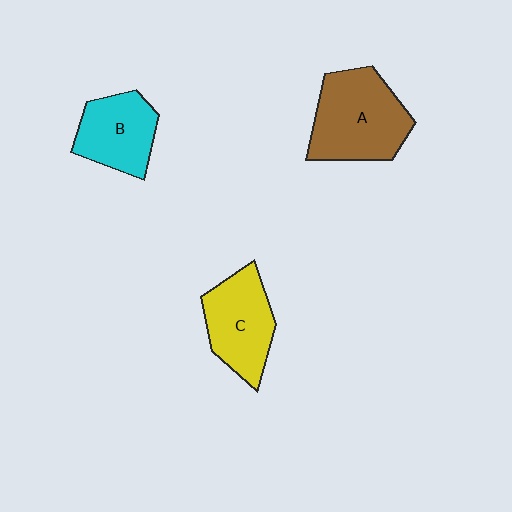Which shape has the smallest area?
Shape B (cyan).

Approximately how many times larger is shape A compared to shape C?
Approximately 1.3 times.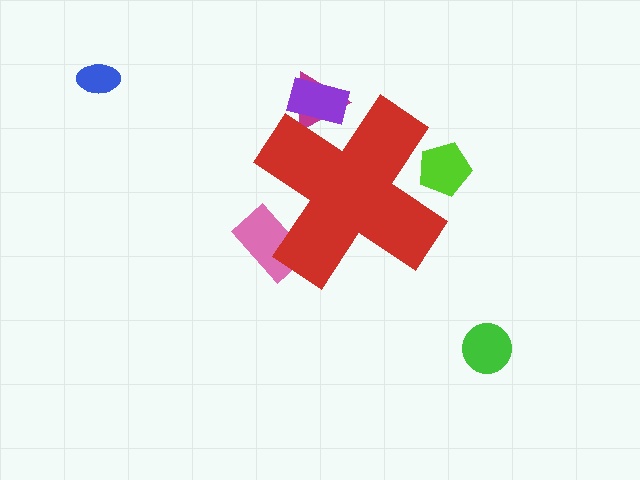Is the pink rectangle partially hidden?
Yes, the pink rectangle is partially hidden behind the red cross.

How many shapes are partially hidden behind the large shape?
4 shapes are partially hidden.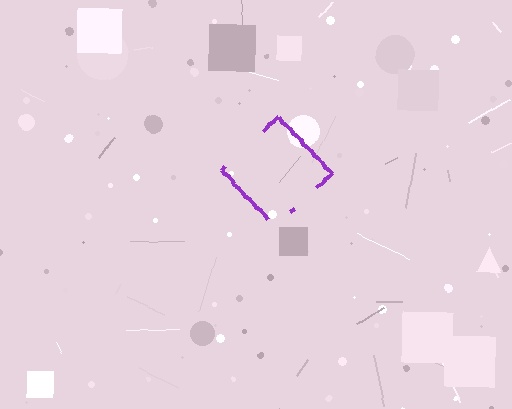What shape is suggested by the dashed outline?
The dashed outline suggests a diamond.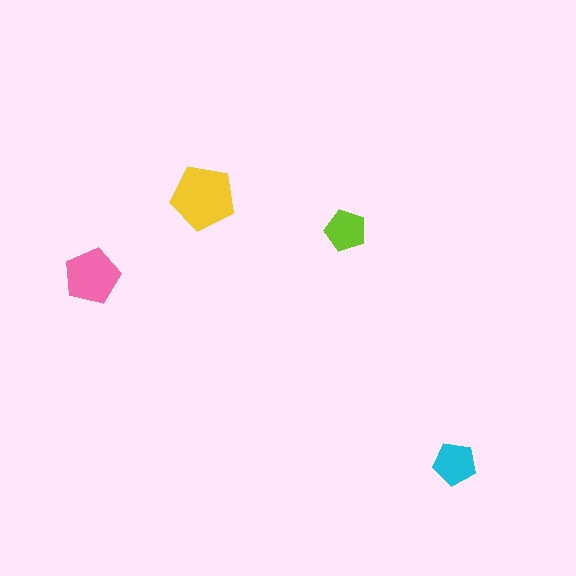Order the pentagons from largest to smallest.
the yellow one, the pink one, the cyan one, the lime one.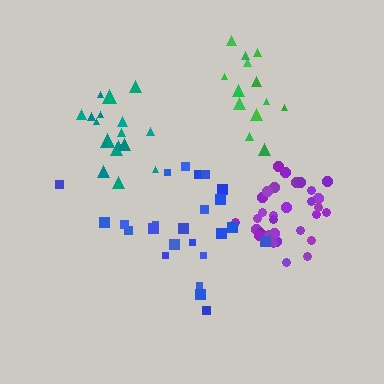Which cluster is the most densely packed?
Purple.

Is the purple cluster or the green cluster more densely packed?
Purple.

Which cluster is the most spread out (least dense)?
Blue.